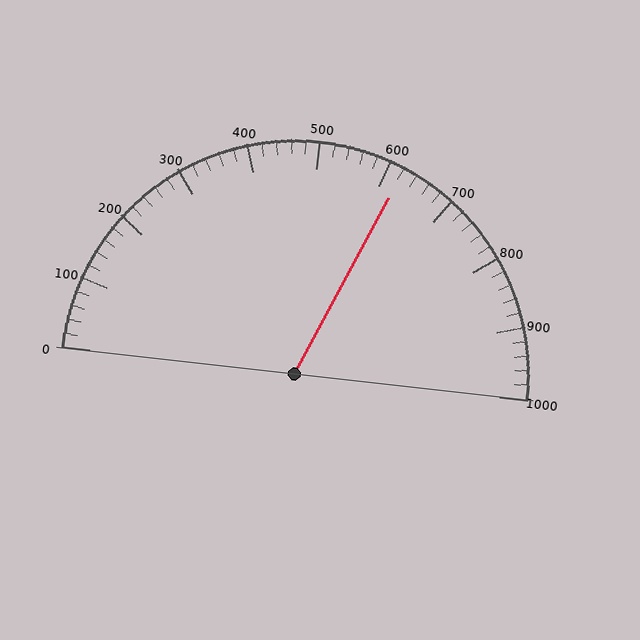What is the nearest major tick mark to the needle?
The nearest major tick mark is 600.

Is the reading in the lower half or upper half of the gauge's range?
The reading is in the upper half of the range (0 to 1000).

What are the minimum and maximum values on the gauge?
The gauge ranges from 0 to 1000.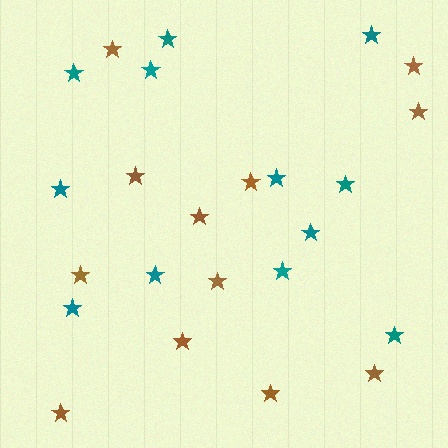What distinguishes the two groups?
There are 2 groups: one group of teal stars (12) and one group of brown stars (12).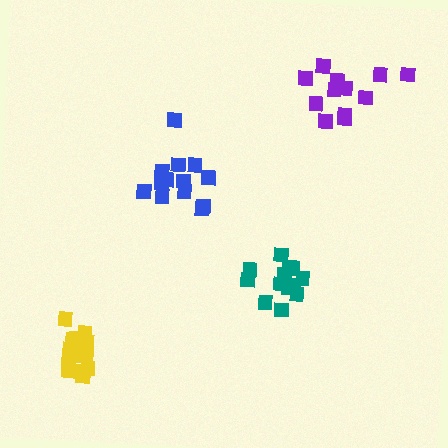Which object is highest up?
The purple cluster is topmost.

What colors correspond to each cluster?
The clusters are colored: purple, yellow, teal, blue.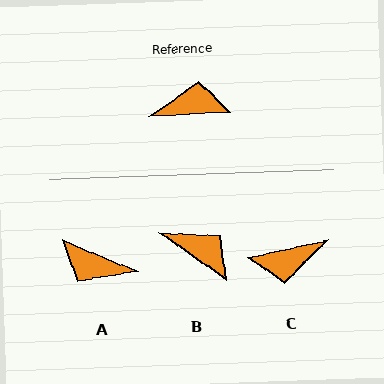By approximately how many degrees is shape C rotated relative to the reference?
Approximately 171 degrees clockwise.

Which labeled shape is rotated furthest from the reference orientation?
C, about 171 degrees away.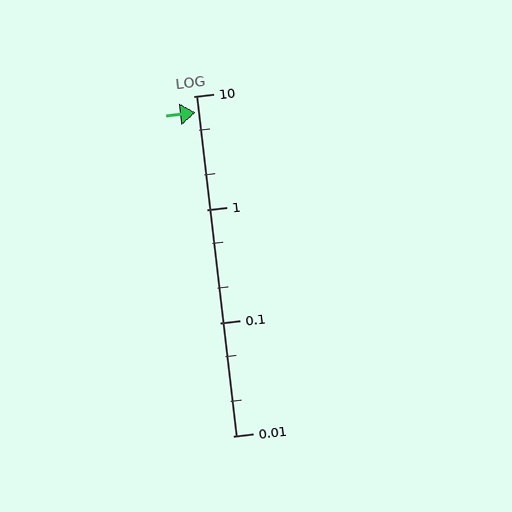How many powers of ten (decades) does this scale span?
The scale spans 3 decades, from 0.01 to 10.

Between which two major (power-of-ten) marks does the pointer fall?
The pointer is between 1 and 10.